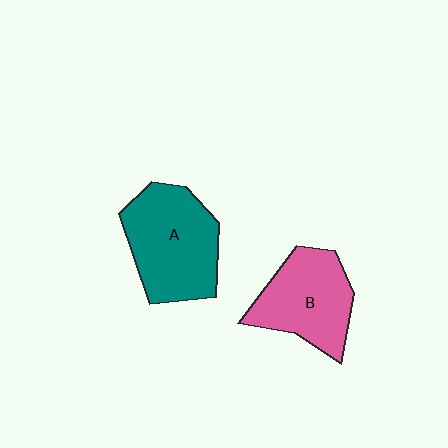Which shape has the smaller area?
Shape B (pink).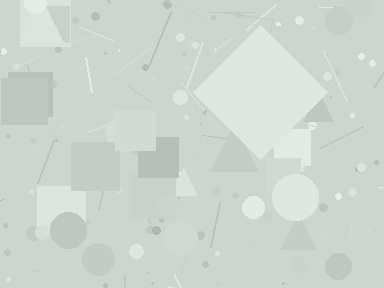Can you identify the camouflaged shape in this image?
The camouflaged shape is a diamond.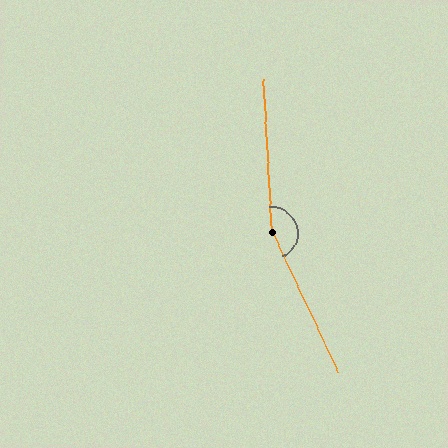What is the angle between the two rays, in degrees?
Approximately 157 degrees.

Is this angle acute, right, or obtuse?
It is obtuse.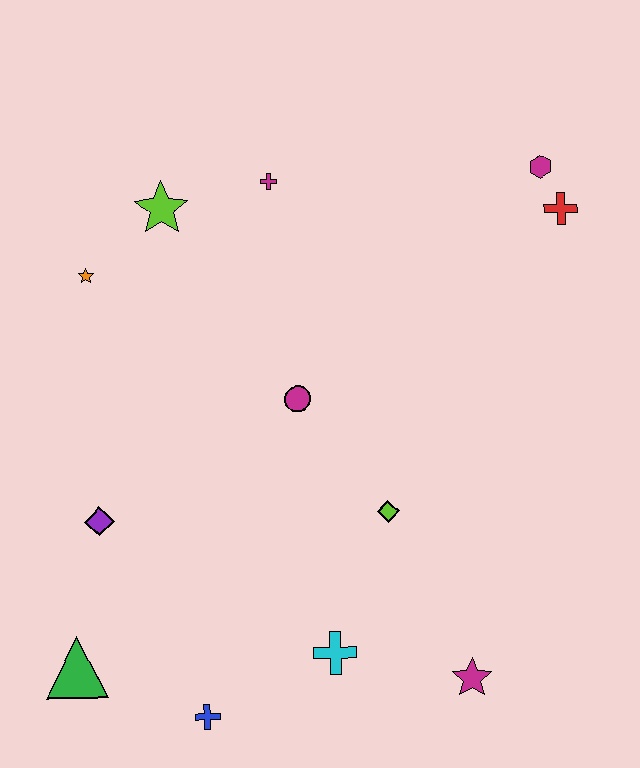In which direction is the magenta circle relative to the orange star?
The magenta circle is to the right of the orange star.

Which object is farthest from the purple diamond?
The magenta hexagon is farthest from the purple diamond.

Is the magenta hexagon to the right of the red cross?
No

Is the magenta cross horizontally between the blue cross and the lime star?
No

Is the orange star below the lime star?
Yes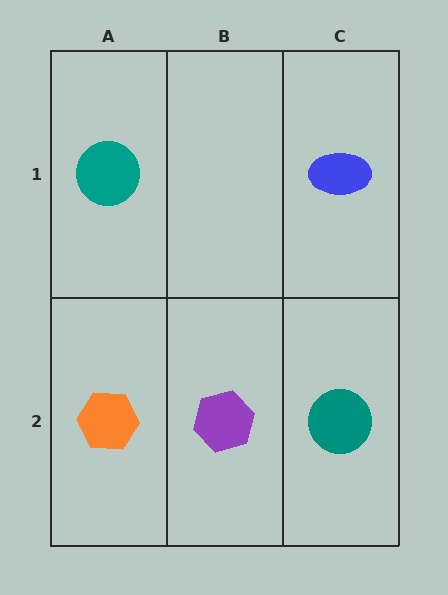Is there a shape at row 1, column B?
No, that cell is empty.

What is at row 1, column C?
A blue ellipse.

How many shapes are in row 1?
2 shapes.